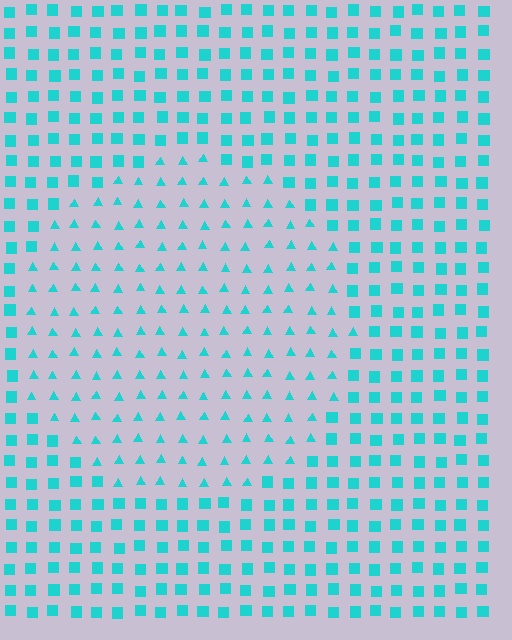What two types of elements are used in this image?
The image uses triangles inside the circle region and squares outside it.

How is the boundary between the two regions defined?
The boundary is defined by a change in element shape: triangles inside vs. squares outside. All elements share the same color and spacing.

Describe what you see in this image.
The image is filled with small cyan elements arranged in a uniform grid. A circle-shaped region contains triangles, while the surrounding area contains squares. The boundary is defined purely by the change in element shape.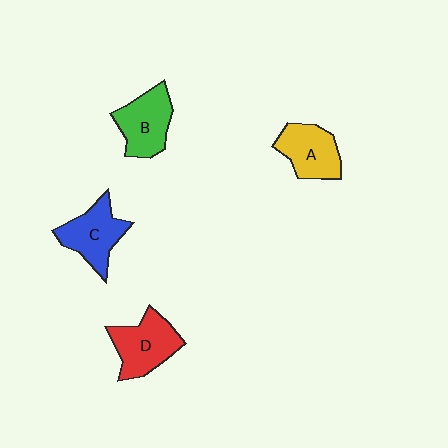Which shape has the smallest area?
Shape A (yellow).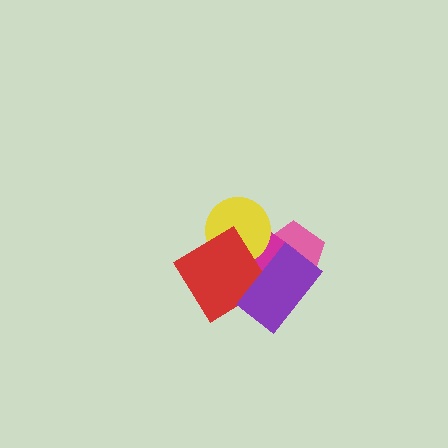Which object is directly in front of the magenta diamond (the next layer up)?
The yellow circle is directly in front of the magenta diamond.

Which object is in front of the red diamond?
The purple rectangle is in front of the red diamond.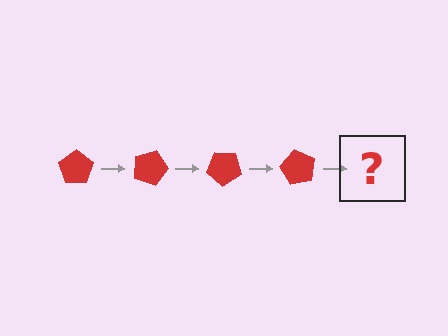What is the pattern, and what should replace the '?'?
The pattern is that the pentagon rotates 20 degrees each step. The '?' should be a red pentagon rotated 80 degrees.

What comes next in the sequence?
The next element should be a red pentagon rotated 80 degrees.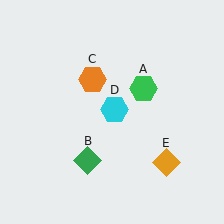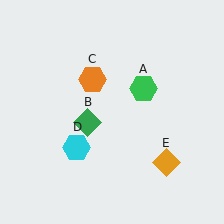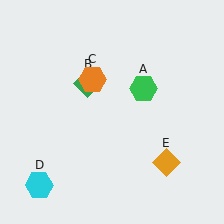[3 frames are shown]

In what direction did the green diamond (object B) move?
The green diamond (object B) moved up.